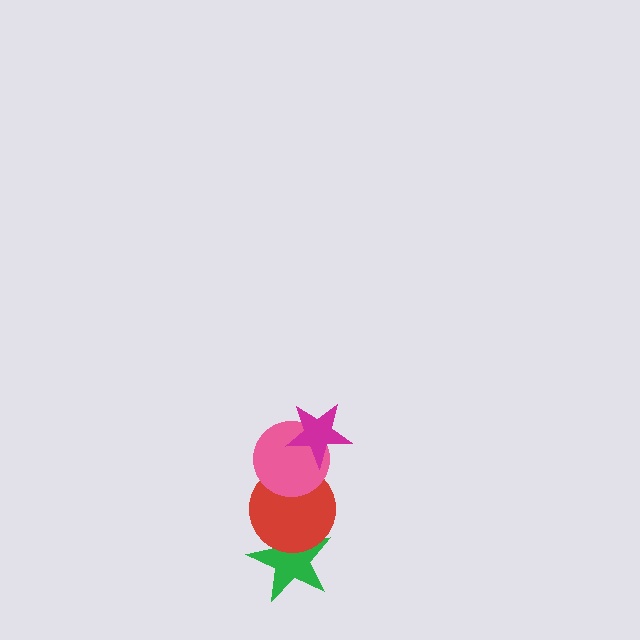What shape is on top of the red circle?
The pink circle is on top of the red circle.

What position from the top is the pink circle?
The pink circle is 2nd from the top.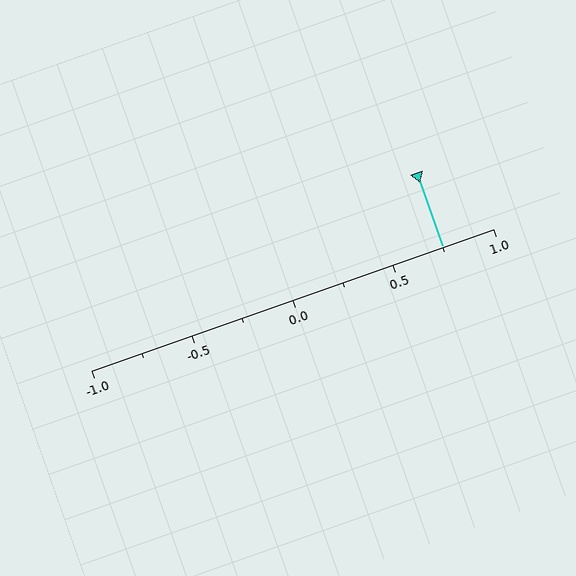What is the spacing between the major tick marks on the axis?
The major ticks are spaced 0.5 apart.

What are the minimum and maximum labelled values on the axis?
The axis runs from -1.0 to 1.0.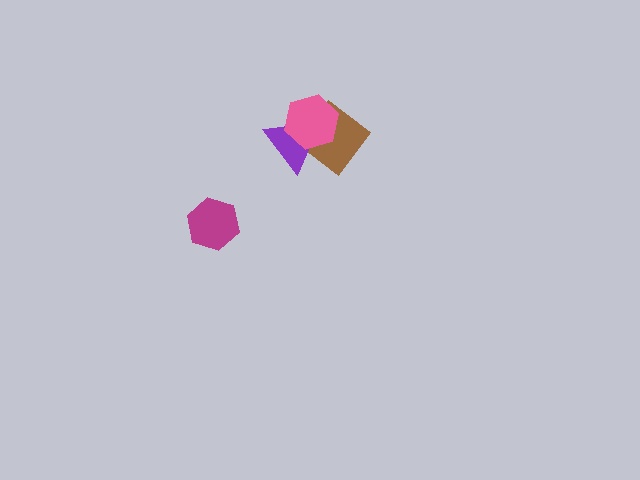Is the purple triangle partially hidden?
Yes, it is partially covered by another shape.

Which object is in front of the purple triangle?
The pink hexagon is in front of the purple triangle.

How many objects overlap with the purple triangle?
2 objects overlap with the purple triangle.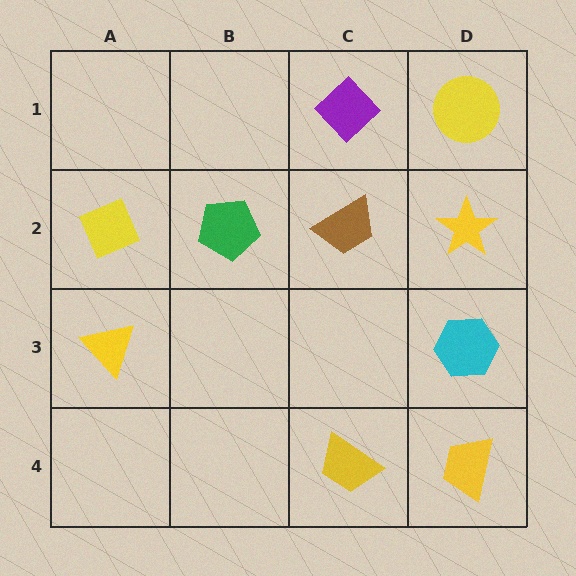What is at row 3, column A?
A yellow triangle.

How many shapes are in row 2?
4 shapes.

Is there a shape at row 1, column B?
No, that cell is empty.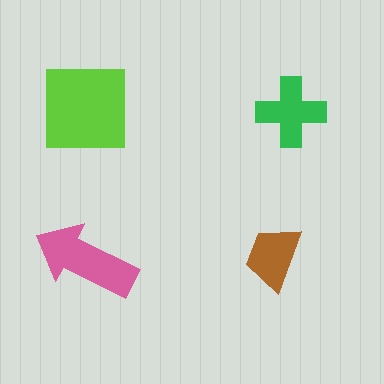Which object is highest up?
The lime square is topmost.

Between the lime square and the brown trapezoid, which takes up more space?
The lime square.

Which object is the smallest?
The brown trapezoid.